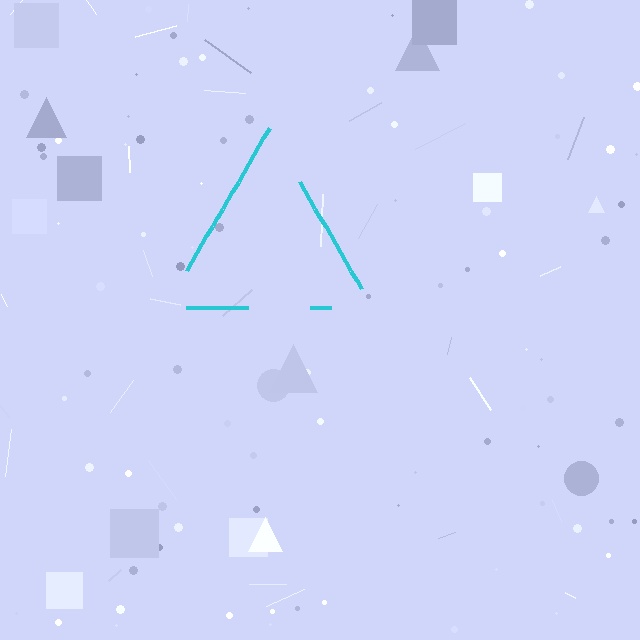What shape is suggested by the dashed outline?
The dashed outline suggests a triangle.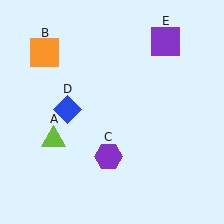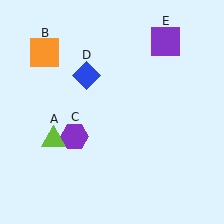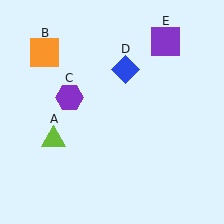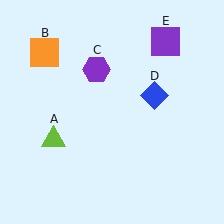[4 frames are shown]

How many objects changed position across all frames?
2 objects changed position: purple hexagon (object C), blue diamond (object D).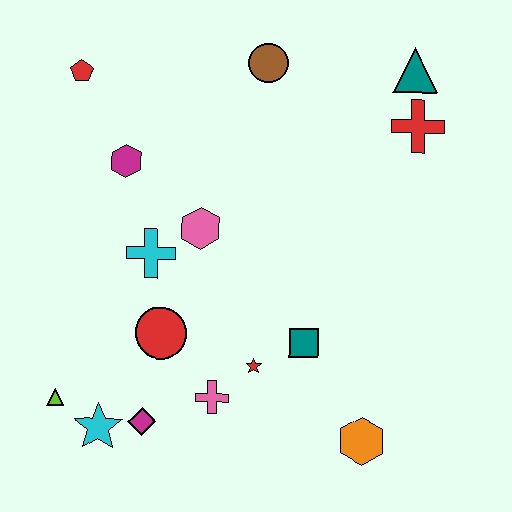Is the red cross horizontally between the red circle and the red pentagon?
No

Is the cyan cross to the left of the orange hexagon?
Yes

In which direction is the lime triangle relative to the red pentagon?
The lime triangle is below the red pentagon.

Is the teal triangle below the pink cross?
No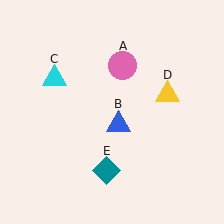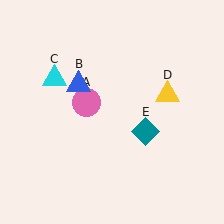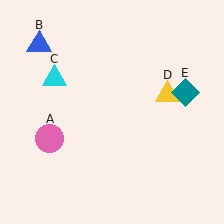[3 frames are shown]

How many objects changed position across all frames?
3 objects changed position: pink circle (object A), blue triangle (object B), teal diamond (object E).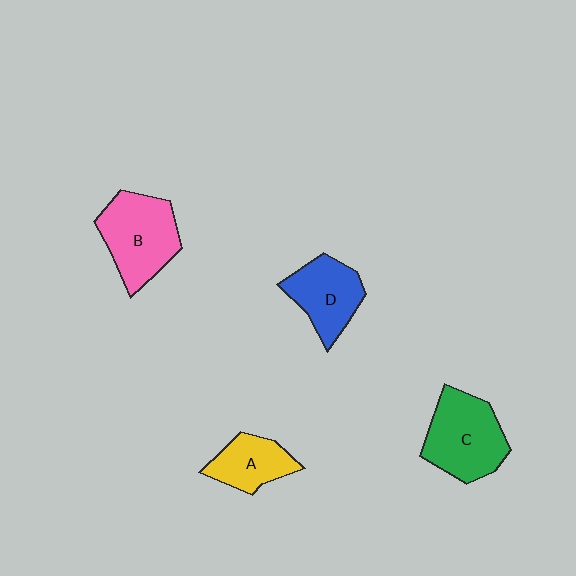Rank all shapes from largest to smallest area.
From largest to smallest: B (pink), C (green), D (blue), A (yellow).